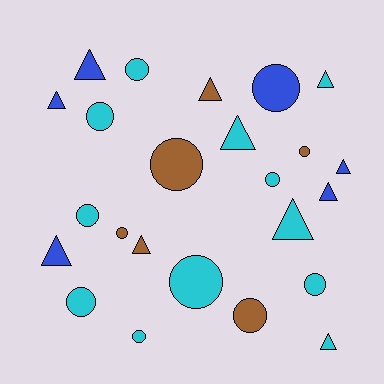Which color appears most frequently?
Cyan, with 12 objects.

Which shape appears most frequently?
Circle, with 13 objects.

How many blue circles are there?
There is 1 blue circle.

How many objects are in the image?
There are 24 objects.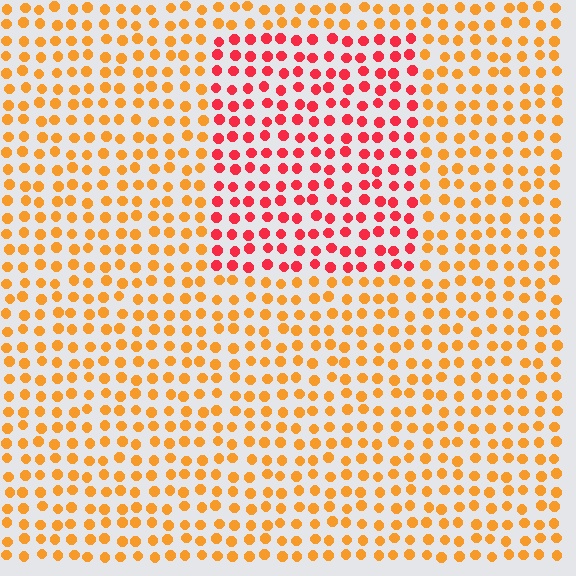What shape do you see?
I see a rectangle.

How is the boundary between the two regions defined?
The boundary is defined purely by a slight shift in hue (about 41 degrees). Spacing, size, and orientation are identical on both sides.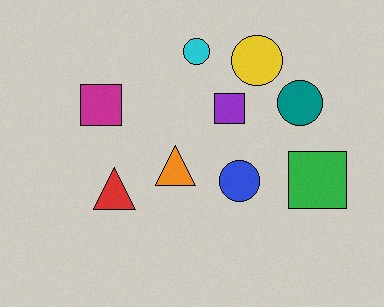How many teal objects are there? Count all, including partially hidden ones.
There is 1 teal object.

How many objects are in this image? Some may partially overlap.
There are 9 objects.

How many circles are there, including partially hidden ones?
There are 4 circles.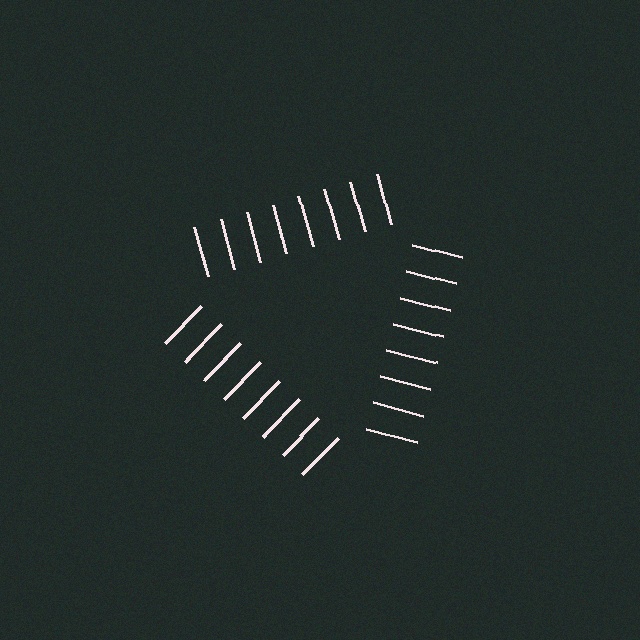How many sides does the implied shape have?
3 sides — the line-ends trace a triangle.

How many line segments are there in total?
24 — 8 along each of the 3 edges.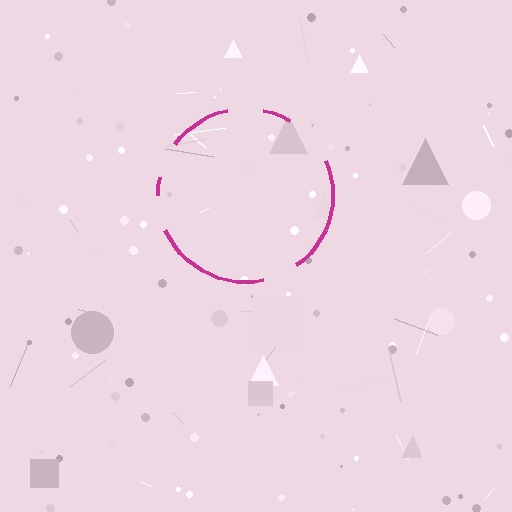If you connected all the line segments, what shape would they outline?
They would outline a circle.